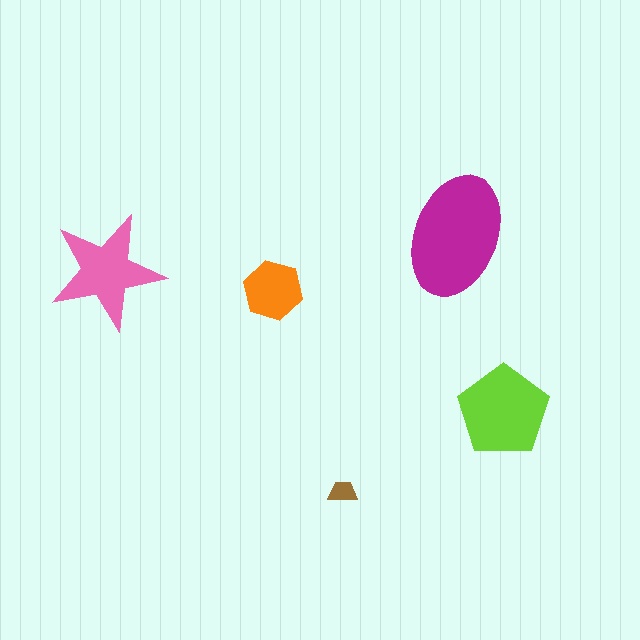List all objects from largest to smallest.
The magenta ellipse, the lime pentagon, the pink star, the orange hexagon, the brown trapezoid.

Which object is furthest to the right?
The lime pentagon is rightmost.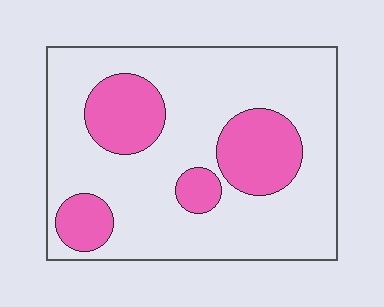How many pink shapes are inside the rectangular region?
4.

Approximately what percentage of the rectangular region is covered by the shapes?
Approximately 25%.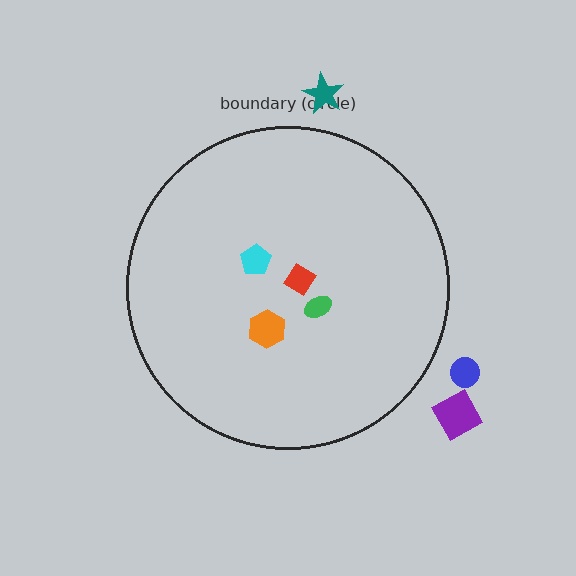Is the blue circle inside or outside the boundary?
Outside.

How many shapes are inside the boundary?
4 inside, 3 outside.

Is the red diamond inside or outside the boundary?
Inside.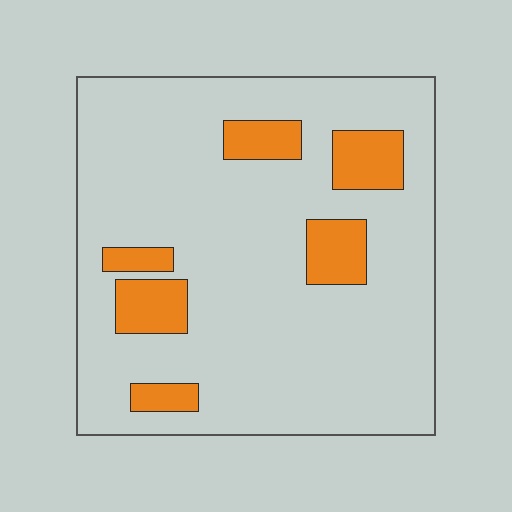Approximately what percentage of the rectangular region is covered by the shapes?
Approximately 15%.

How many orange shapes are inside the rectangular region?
6.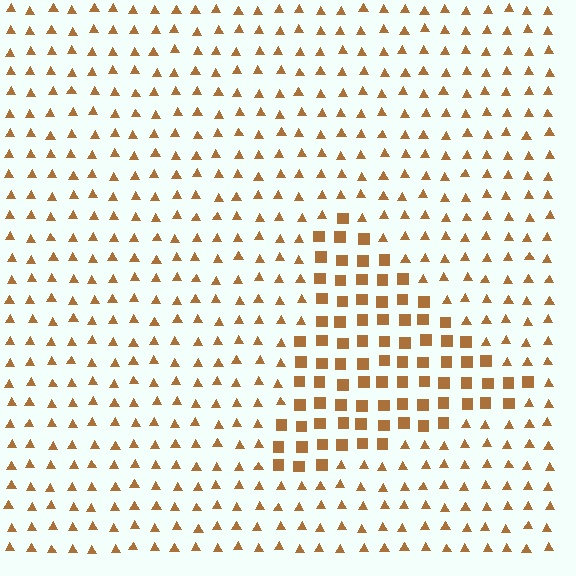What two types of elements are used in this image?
The image uses squares inside the triangle region and triangles outside it.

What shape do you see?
I see a triangle.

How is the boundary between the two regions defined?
The boundary is defined by a change in element shape: squares inside vs. triangles outside. All elements share the same color and spacing.